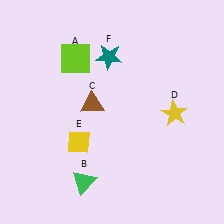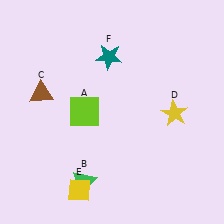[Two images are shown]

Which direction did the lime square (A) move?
The lime square (A) moved down.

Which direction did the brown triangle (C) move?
The brown triangle (C) moved left.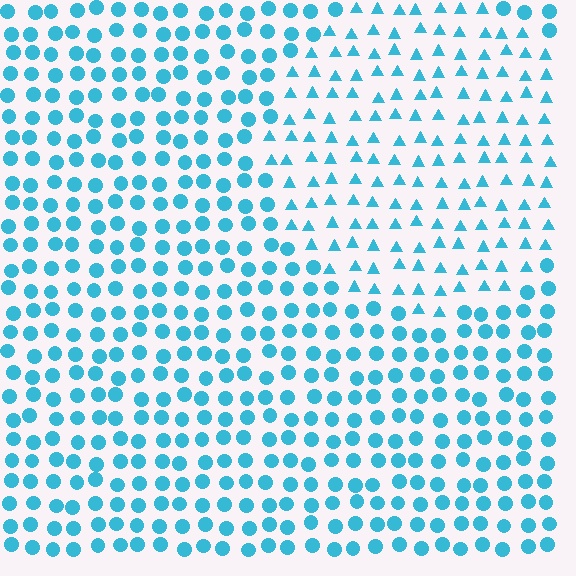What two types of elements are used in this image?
The image uses triangles inside the circle region and circles outside it.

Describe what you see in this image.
The image is filled with small cyan elements arranged in a uniform grid. A circle-shaped region contains triangles, while the surrounding area contains circles. The boundary is defined purely by the change in element shape.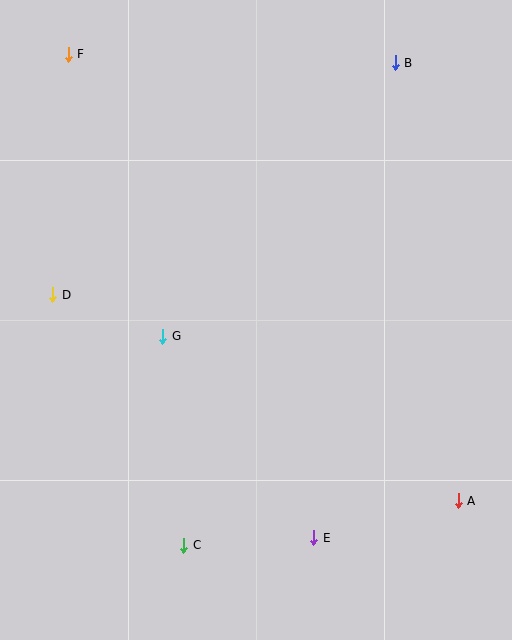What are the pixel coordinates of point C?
Point C is at (184, 545).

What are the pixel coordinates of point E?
Point E is at (314, 538).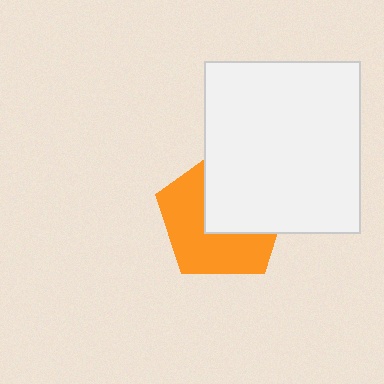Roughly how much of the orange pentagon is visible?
About half of it is visible (roughly 53%).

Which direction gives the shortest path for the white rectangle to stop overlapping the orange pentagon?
Moving toward the upper-right gives the shortest separation.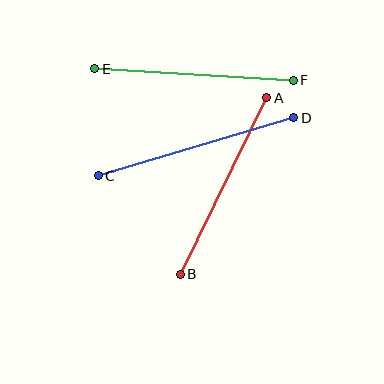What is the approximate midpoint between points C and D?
The midpoint is at approximately (196, 147) pixels.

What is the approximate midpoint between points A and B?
The midpoint is at approximately (224, 186) pixels.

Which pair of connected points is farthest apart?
Points C and D are farthest apart.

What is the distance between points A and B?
The distance is approximately 197 pixels.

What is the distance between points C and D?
The distance is approximately 204 pixels.